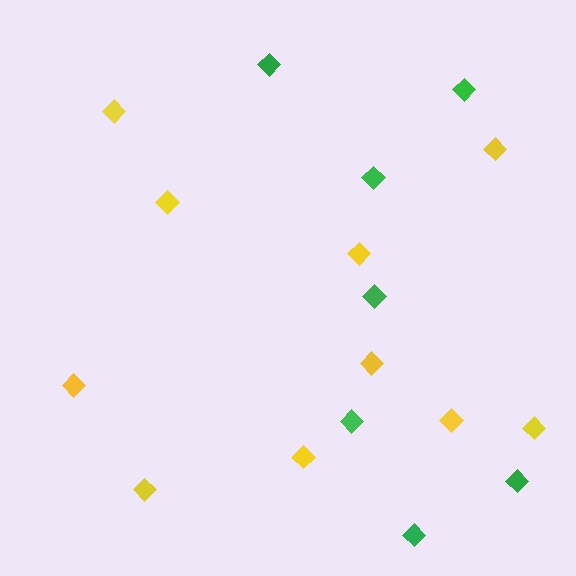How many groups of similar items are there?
There are 2 groups: one group of yellow diamonds (10) and one group of green diamonds (7).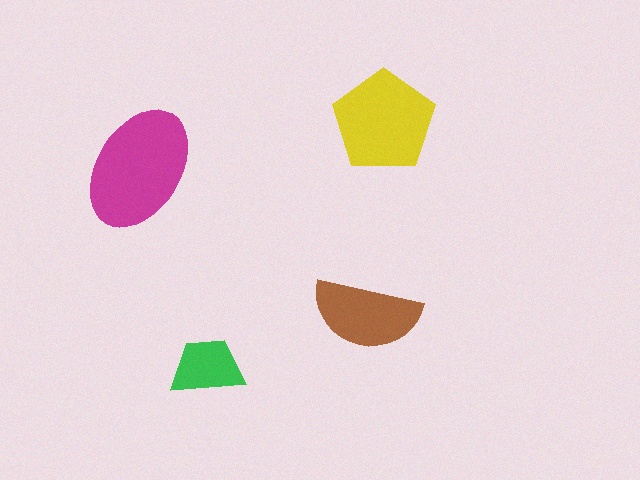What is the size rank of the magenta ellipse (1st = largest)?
1st.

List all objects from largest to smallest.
The magenta ellipse, the yellow pentagon, the brown semicircle, the green trapezoid.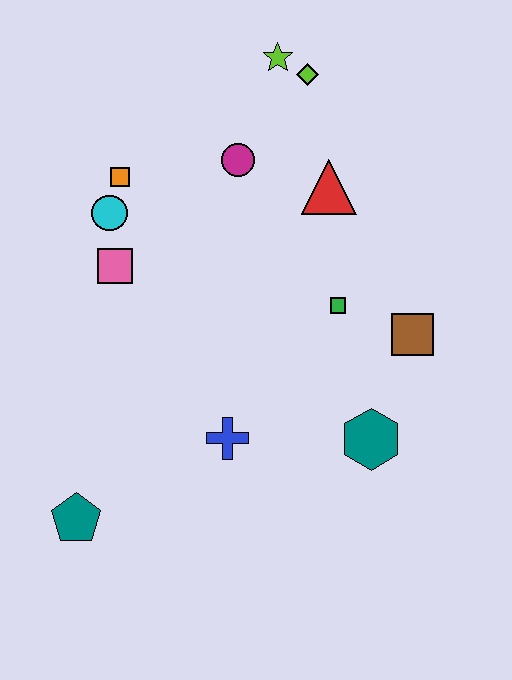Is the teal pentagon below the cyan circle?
Yes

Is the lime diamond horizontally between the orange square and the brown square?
Yes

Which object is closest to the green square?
The brown square is closest to the green square.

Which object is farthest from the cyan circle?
The teal hexagon is farthest from the cyan circle.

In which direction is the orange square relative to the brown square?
The orange square is to the left of the brown square.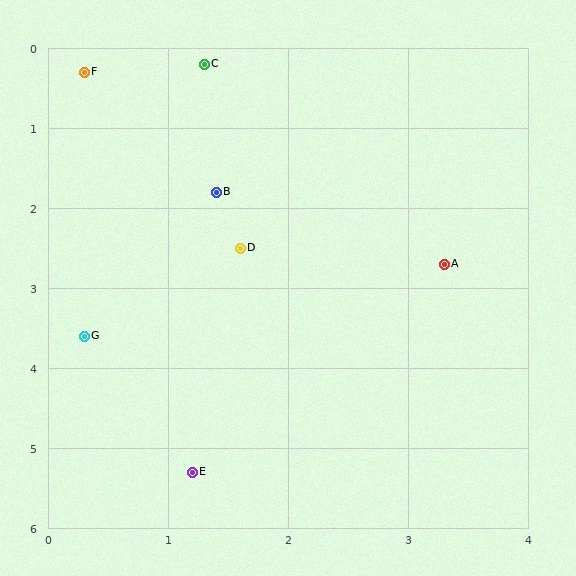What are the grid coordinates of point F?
Point F is at approximately (0.3, 0.3).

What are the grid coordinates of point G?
Point G is at approximately (0.3, 3.6).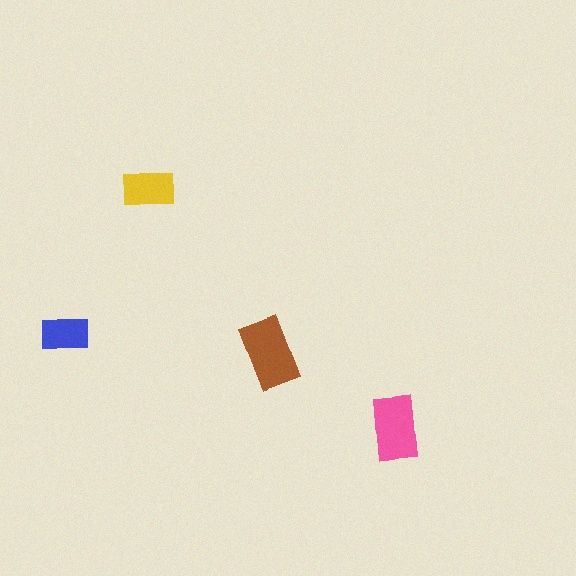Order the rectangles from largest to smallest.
the brown one, the pink one, the yellow one, the blue one.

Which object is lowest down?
The pink rectangle is bottommost.